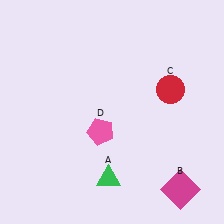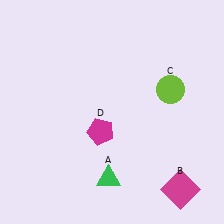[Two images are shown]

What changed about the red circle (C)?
In Image 1, C is red. In Image 2, it changed to lime.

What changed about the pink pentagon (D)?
In Image 1, D is pink. In Image 2, it changed to magenta.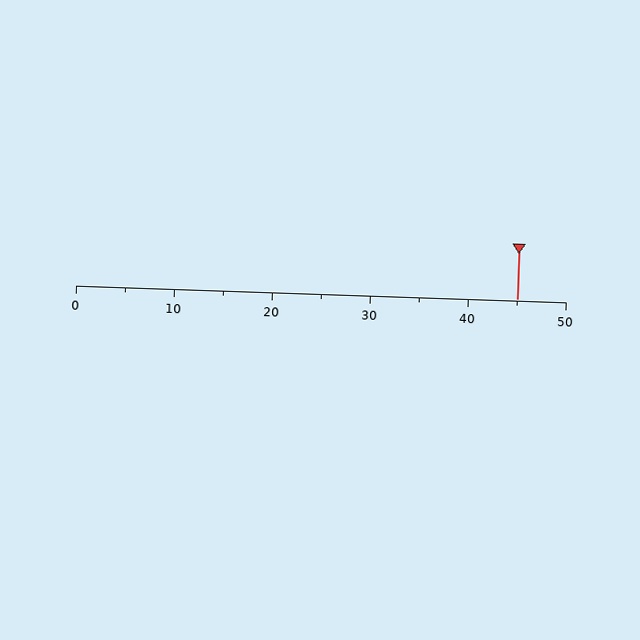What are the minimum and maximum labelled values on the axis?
The axis runs from 0 to 50.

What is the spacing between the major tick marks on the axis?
The major ticks are spaced 10 apart.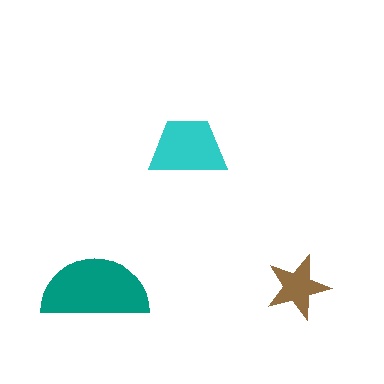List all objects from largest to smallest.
The teal semicircle, the cyan trapezoid, the brown star.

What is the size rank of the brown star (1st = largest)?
3rd.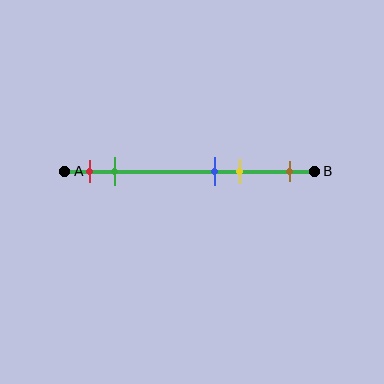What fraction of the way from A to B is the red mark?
The red mark is approximately 10% (0.1) of the way from A to B.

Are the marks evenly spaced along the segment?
No, the marks are not evenly spaced.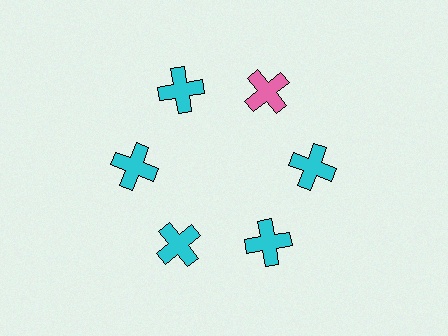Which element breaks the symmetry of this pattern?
The pink cross at roughly the 1 o'clock position breaks the symmetry. All other shapes are cyan crosses.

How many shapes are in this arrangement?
There are 6 shapes arranged in a ring pattern.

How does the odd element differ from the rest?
It has a different color: pink instead of cyan.